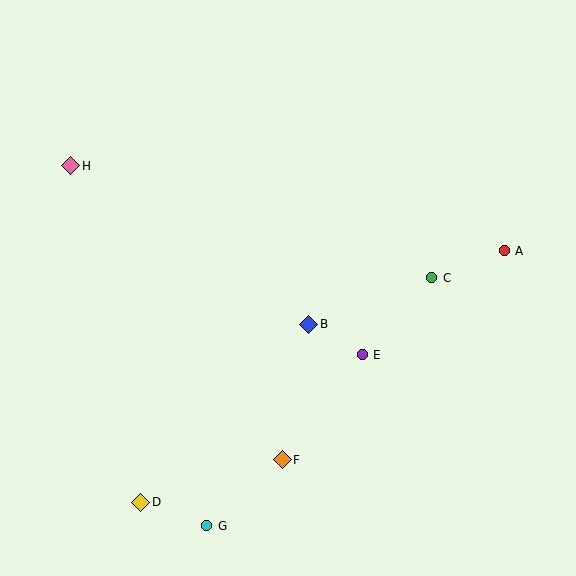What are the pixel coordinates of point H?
Point H is at (71, 166).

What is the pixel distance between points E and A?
The distance between E and A is 176 pixels.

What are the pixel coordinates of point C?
Point C is at (432, 278).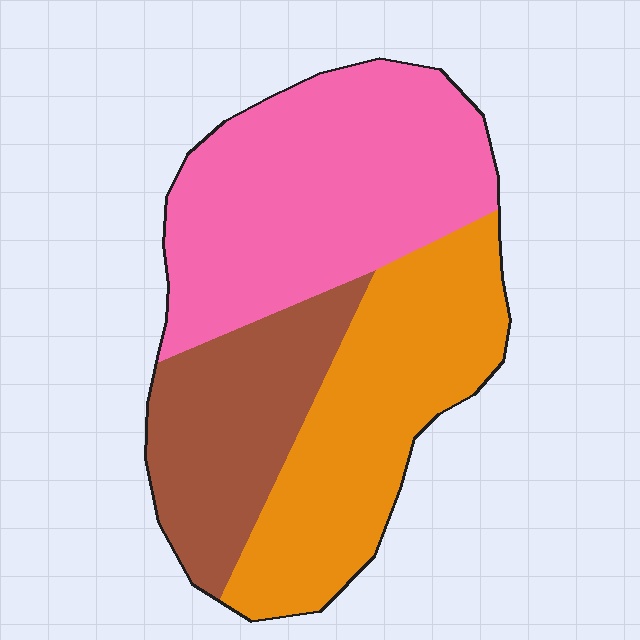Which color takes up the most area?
Pink, at roughly 40%.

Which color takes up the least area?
Brown, at roughly 25%.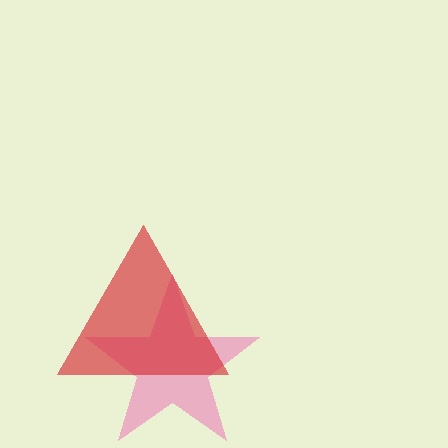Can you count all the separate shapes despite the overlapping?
Yes, there are 2 separate shapes.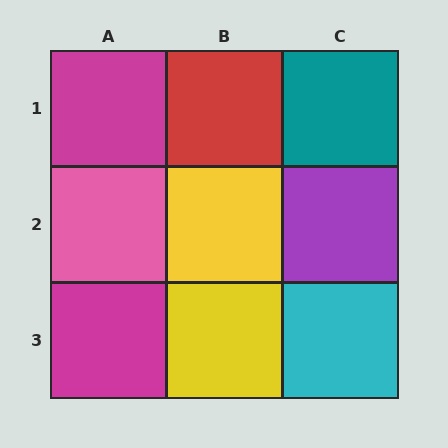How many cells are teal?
1 cell is teal.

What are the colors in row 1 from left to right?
Magenta, red, teal.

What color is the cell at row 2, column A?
Pink.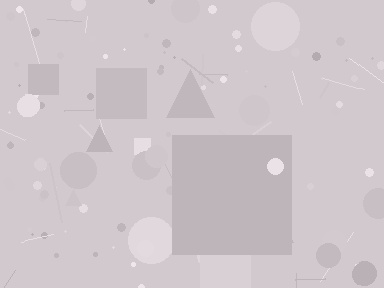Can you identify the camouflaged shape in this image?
The camouflaged shape is a square.